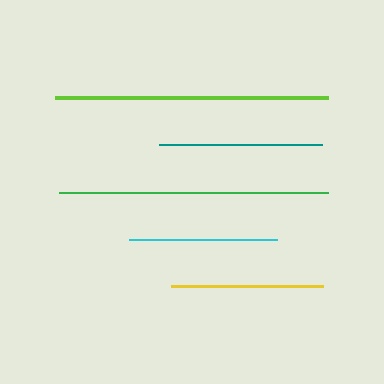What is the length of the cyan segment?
The cyan segment is approximately 147 pixels long.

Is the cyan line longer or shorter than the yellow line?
The yellow line is longer than the cyan line.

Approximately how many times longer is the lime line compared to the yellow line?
The lime line is approximately 1.8 times the length of the yellow line.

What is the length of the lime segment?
The lime segment is approximately 274 pixels long.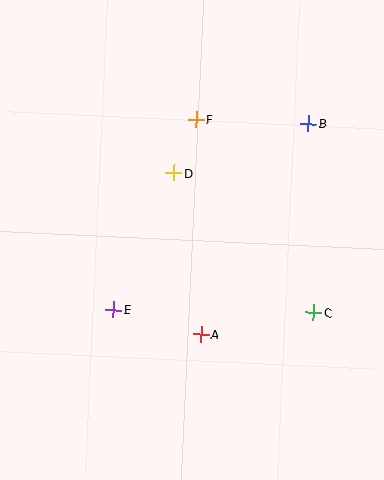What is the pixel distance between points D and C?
The distance between D and C is 197 pixels.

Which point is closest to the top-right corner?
Point B is closest to the top-right corner.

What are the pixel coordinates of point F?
Point F is at (196, 119).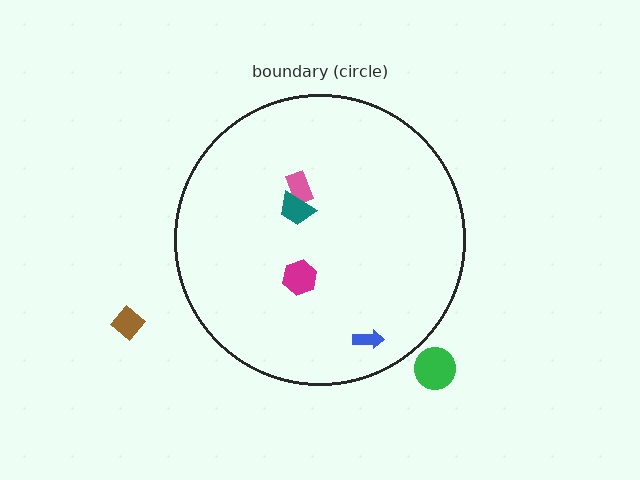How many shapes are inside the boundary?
4 inside, 2 outside.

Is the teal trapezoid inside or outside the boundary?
Inside.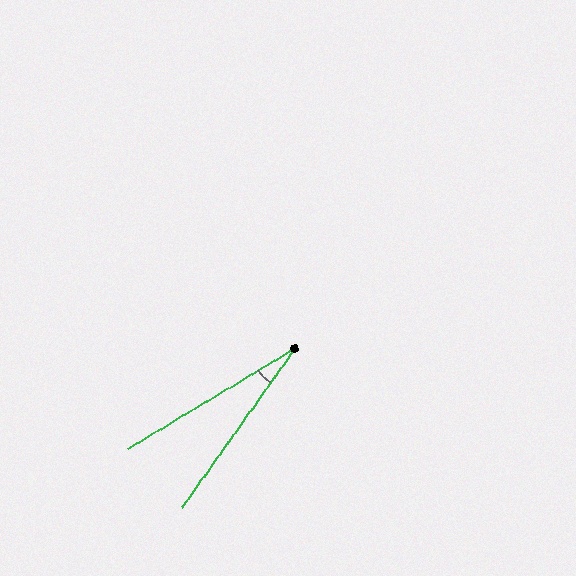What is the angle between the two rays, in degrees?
Approximately 24 degrees.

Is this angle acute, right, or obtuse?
It is acute.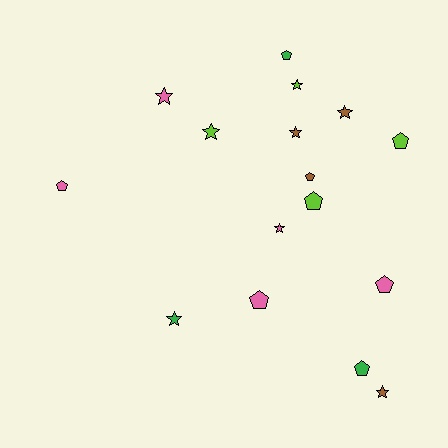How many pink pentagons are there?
There are 3 pink pentagons.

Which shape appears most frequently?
Pentagon, with 8 objects.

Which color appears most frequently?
Pink, with 5 objects.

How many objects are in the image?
There are 16 objects.